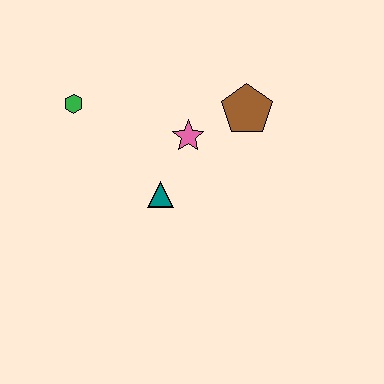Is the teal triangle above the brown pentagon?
No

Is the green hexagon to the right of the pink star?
No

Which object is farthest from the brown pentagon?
The green hexagon is farthest from the brown pentagon.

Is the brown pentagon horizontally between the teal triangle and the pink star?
No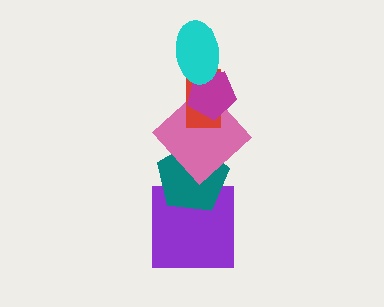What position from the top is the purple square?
The purple square is 6th from the top.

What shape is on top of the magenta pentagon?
The cyan ellipse is on top of the magenta pentagon.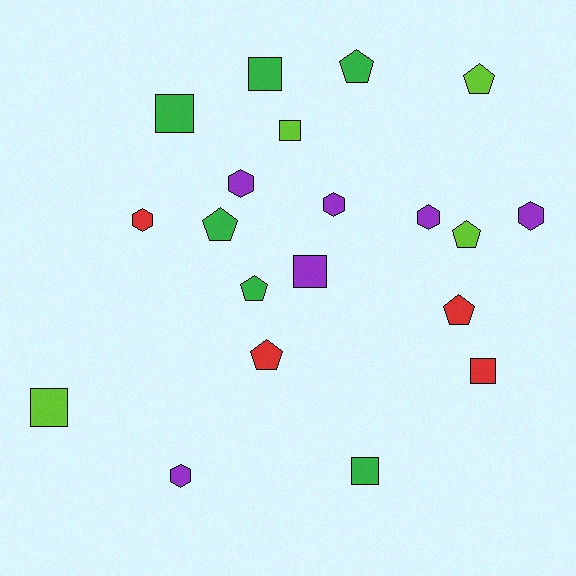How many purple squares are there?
There is 1 purple square.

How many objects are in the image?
There are 20 objects.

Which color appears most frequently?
Green, with 6 objects.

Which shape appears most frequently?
Pentagon, with 7 objects.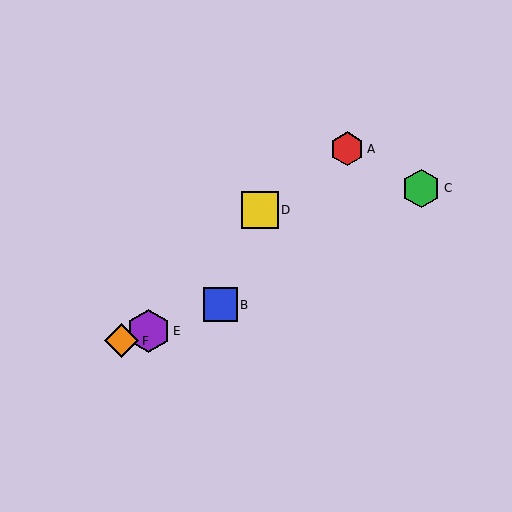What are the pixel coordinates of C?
Object C is at (421, 188).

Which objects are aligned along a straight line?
Objects B, E, F are aligned along a straight line.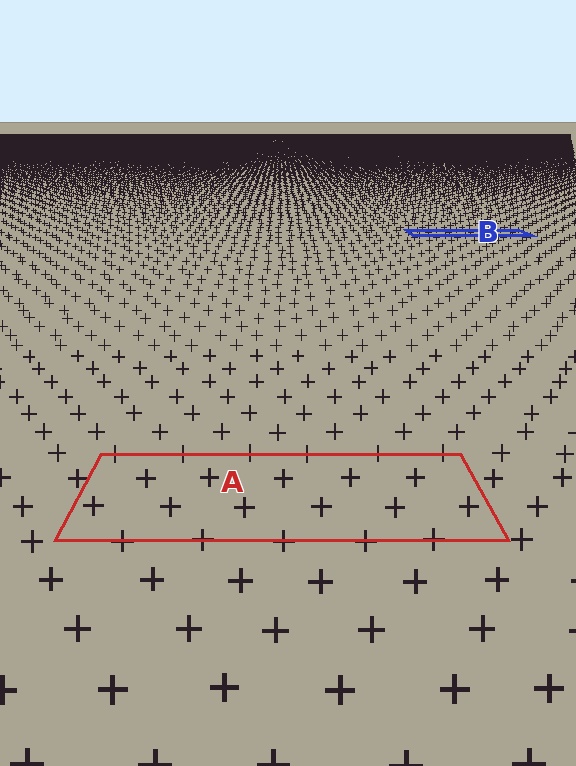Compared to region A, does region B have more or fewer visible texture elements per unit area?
Region B has more texture elements per unit area — they are packed more densely because it is farther away.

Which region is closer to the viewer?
Region A is closer. The texture elements there are larger and more spread out.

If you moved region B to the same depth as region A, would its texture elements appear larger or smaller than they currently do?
They would appear larger. At a closer depth, the same texture elements are projected at a bigger on-screen size.